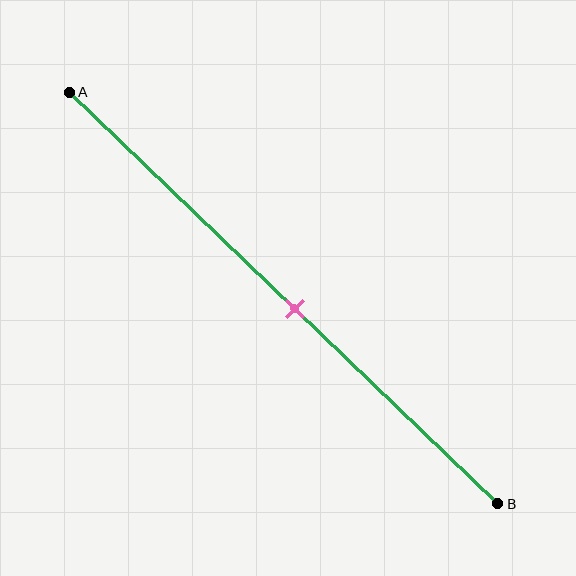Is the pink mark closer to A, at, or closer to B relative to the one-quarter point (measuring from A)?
The pink mark is closer to point B than the one-quarter point of segment AB.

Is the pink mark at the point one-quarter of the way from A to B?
No, the mark is at about 55% from A, not at the 25% one-quarter point.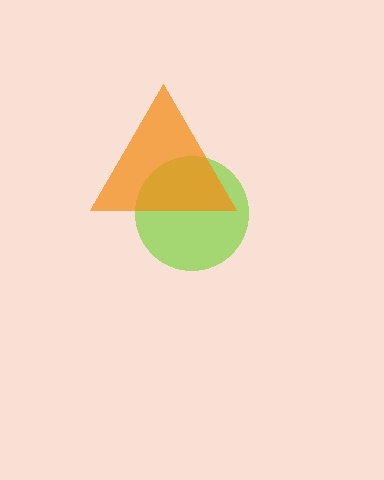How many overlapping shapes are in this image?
There are 2 overlapping shapes in the image.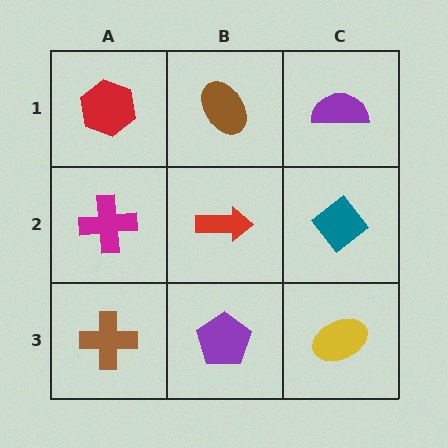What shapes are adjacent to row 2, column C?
A purple semicircle (row 1, column C), a yellow ellipse (row 3, column C), a red arrow (row 2, column B).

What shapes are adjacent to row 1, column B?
A red arrow (row 2, column B), a red hexagon (row 1, column A), a purple semicircle (row 1, column C).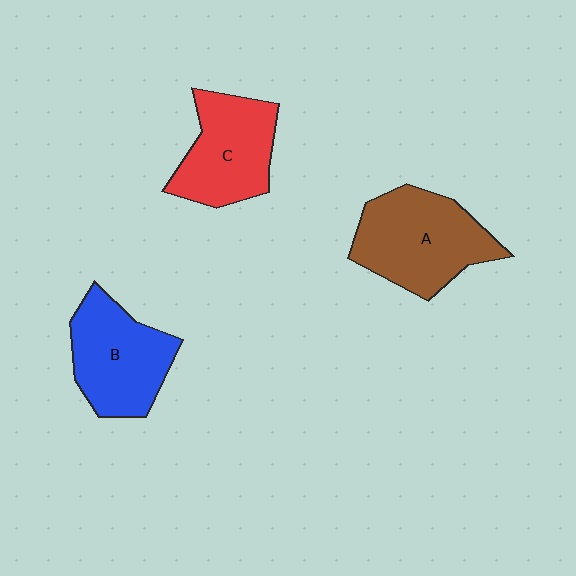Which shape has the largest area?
Shape A (brown).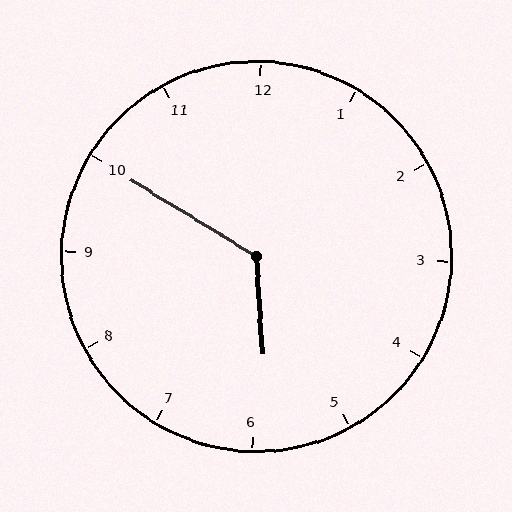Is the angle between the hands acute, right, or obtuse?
It is obtuse.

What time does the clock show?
5:50.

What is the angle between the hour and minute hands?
Approximately 125 degrees.